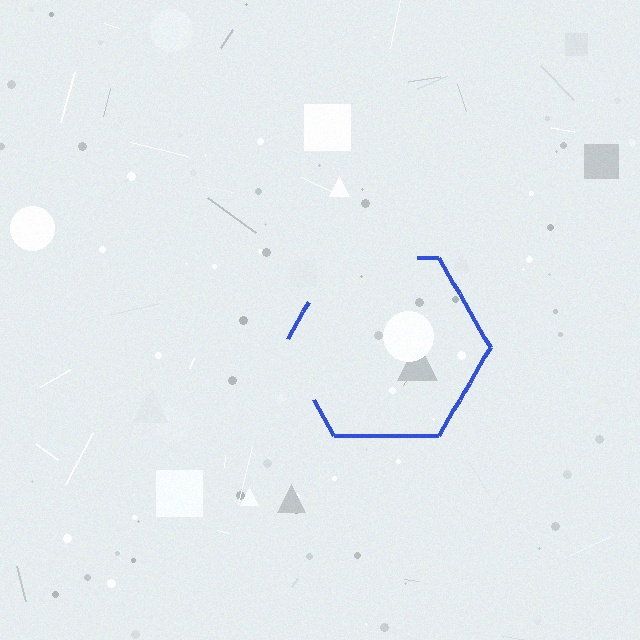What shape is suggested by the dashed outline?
The dashed outline suggests a hexagon.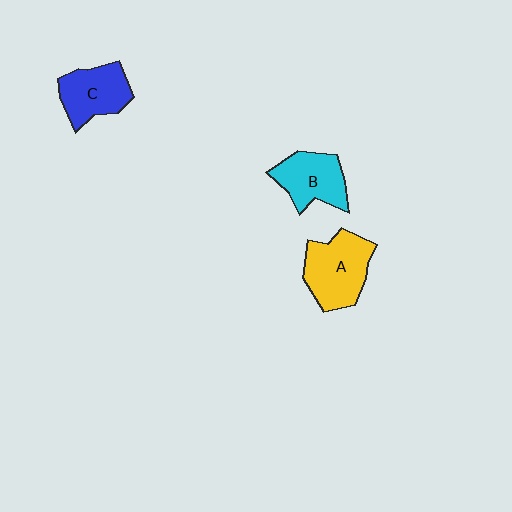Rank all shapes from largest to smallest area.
From largest to smallest: A (yellow), B (cyan), C (blue).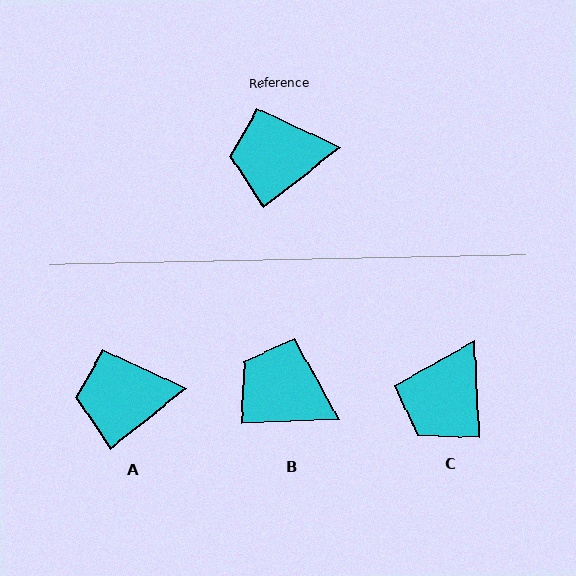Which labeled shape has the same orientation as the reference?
A.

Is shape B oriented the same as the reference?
No, it is off by about 36 degrees.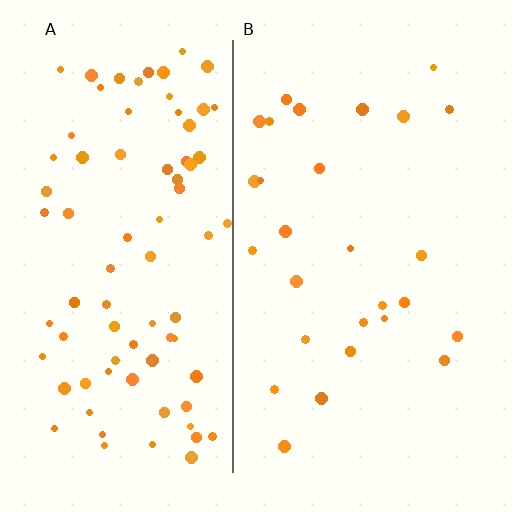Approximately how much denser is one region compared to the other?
Approximately 2.9× — region A over region B.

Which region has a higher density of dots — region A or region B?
A (the left).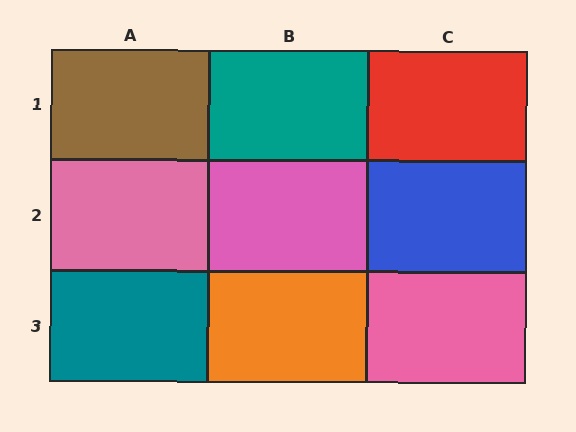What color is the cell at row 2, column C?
Blue.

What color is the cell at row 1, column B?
Teal.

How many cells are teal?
2 cells are teal.